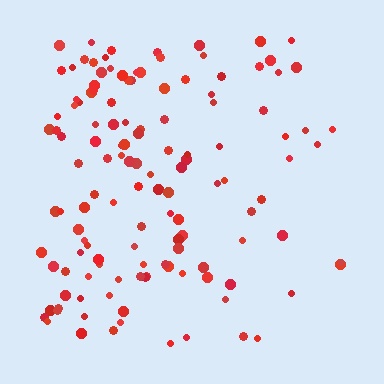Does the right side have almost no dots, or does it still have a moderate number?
Still a moderate number, just noticeably fewer than the left.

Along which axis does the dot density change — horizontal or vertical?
Horizontal.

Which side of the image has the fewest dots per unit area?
The right.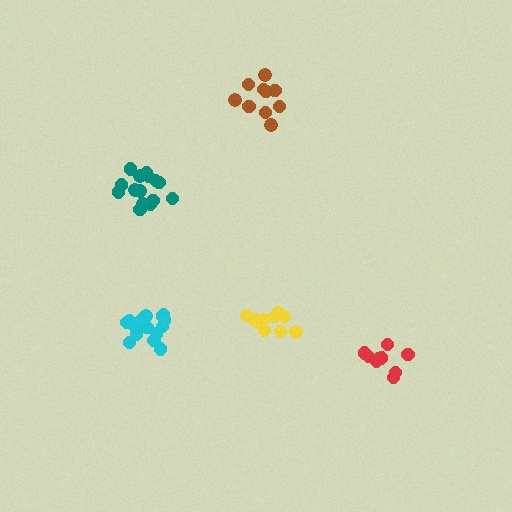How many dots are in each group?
Group 1: 15 dots, Group 2: 15 dots, Group 3: 10 dots, Group 4: 10 dots, Group 5: 10 dots (60 total).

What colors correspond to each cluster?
The clusters are colored: teal, cyan, yellow, brown, red.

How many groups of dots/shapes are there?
There are 5 groups.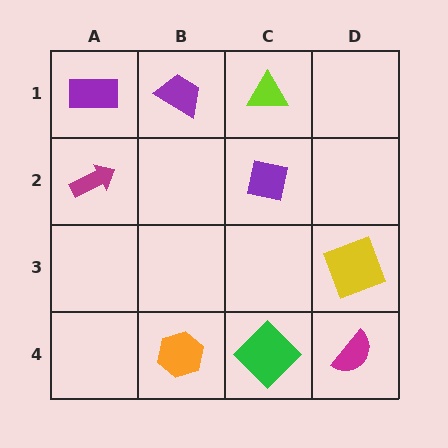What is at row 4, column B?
An orange hexagon.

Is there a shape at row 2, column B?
No, that cell is empty.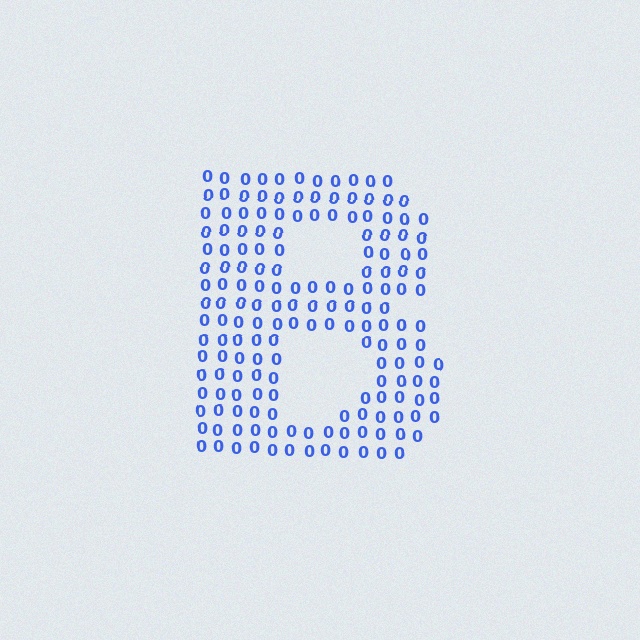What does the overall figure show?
The overall figure shows the letter B.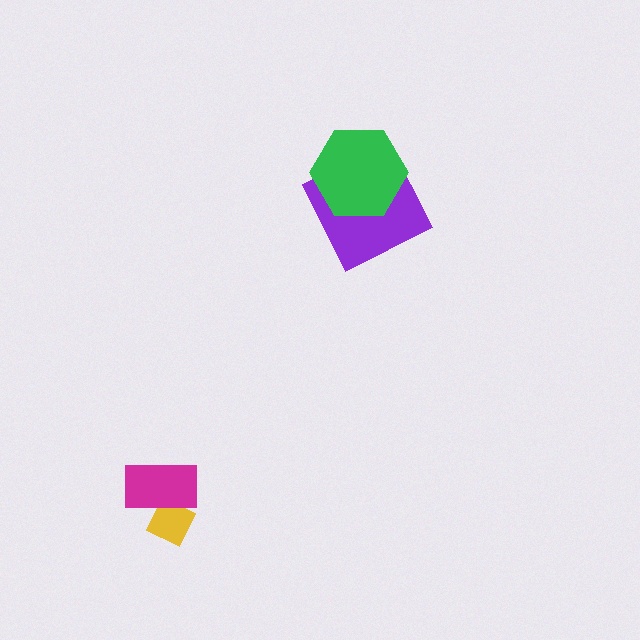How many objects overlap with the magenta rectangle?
1 object overlaps with the magenta rectangle.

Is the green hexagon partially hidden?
No, no other shape covers it.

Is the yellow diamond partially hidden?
Yes, it is partially covered by another shape.